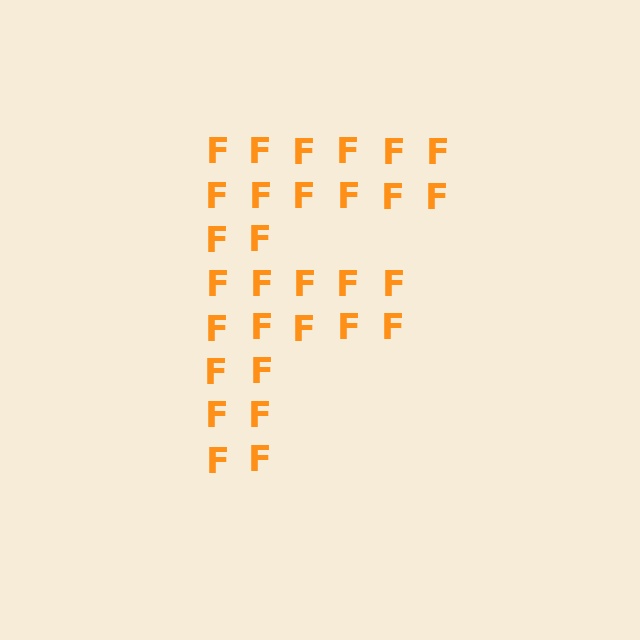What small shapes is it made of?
It is made of small letter F's.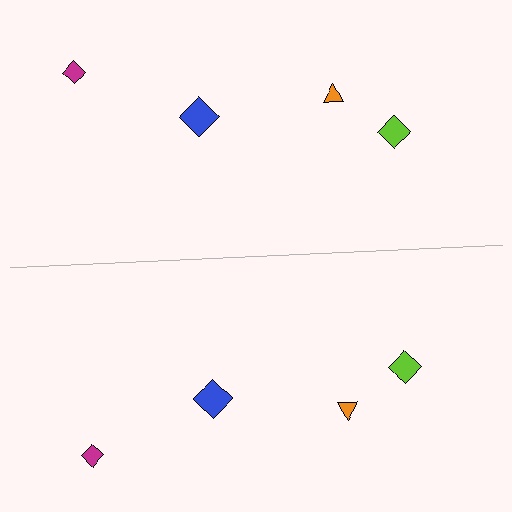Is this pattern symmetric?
Yes, this pattern has bilateral (reflection) symmetry.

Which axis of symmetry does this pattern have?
The pattern has a horizontal axis of symmetry running through the center of the image.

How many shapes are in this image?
There are 8 shapes in this image.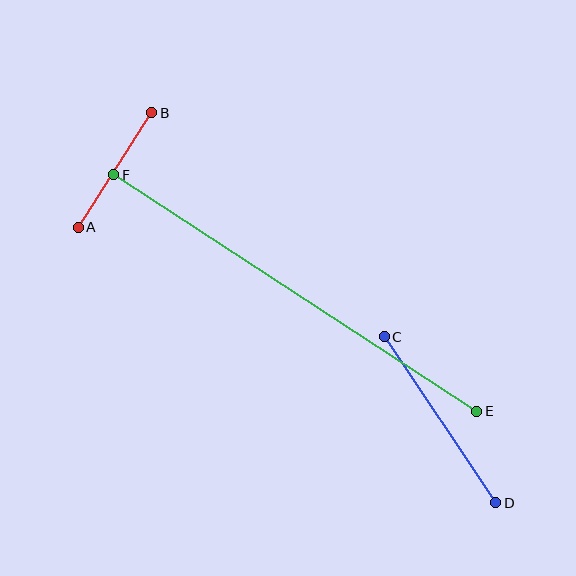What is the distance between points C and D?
The distance is approximately 200 pixels.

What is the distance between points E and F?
The distance is approximately 433 pixels.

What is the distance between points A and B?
The distance is approximately 136 pixels.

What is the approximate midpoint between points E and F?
The midpoint is at approximately (295, 293) pixels.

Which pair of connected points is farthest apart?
Points E and F are farthest apart.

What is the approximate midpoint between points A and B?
The midpoint is at approximately (115, 170) pixels.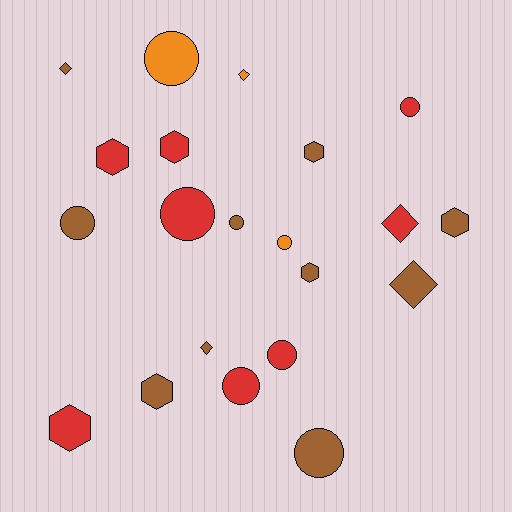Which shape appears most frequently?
Circle, with 9 objects.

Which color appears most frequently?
Brown, with 10 objects.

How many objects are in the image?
There are 21 objects.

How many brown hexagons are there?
There are 4 brown hexagons.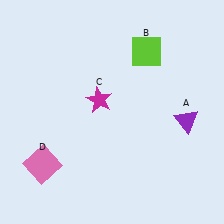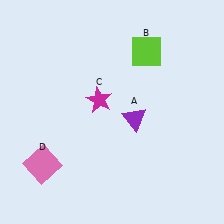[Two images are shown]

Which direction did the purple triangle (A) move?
The purple triangle (A) moved left.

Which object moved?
The purple triangle (A) moved left.